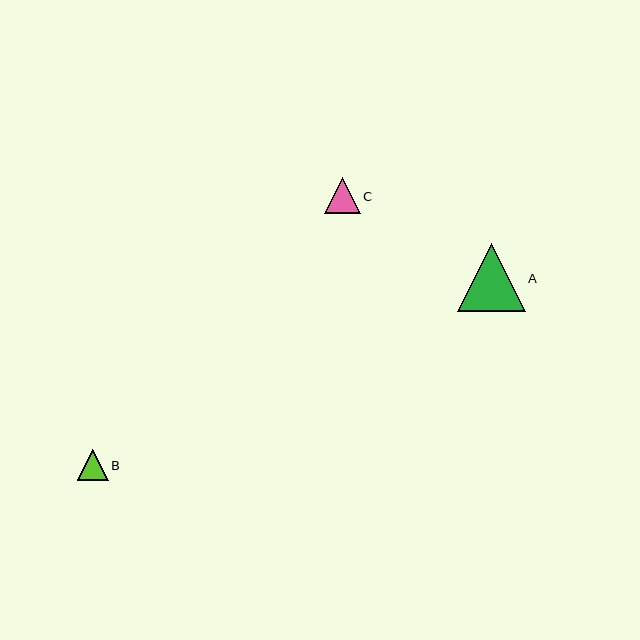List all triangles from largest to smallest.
From largest to smallest: A, C, B.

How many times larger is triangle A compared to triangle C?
Triangle A is approximately 1.9 times the size of triangle C.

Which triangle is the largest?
Triangle A is the largest with a size of approximately 68 pixels.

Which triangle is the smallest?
Triangle B is the smallest with a size of approximately 31 pixels.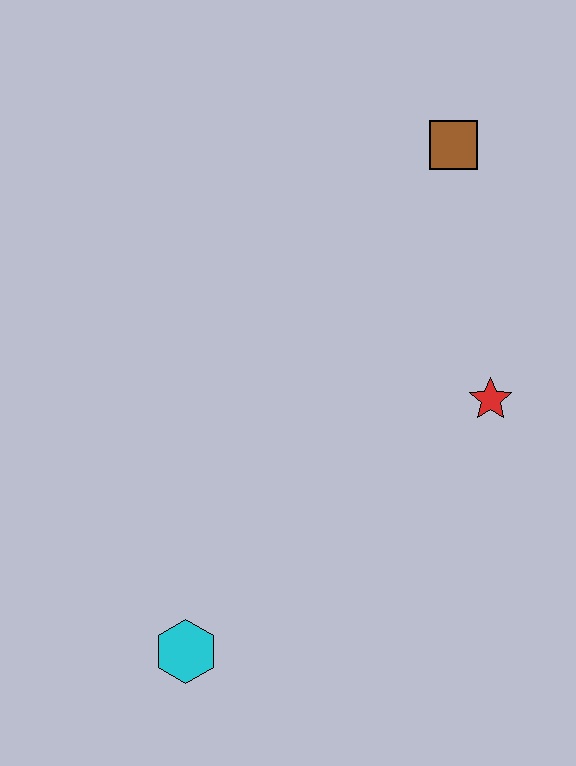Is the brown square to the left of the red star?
Yes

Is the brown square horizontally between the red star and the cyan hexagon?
Yes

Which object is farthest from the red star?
The cyan hexagon is farthest from the red star.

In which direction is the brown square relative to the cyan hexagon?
The brown square is above the cyan hexagon.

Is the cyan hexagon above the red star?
No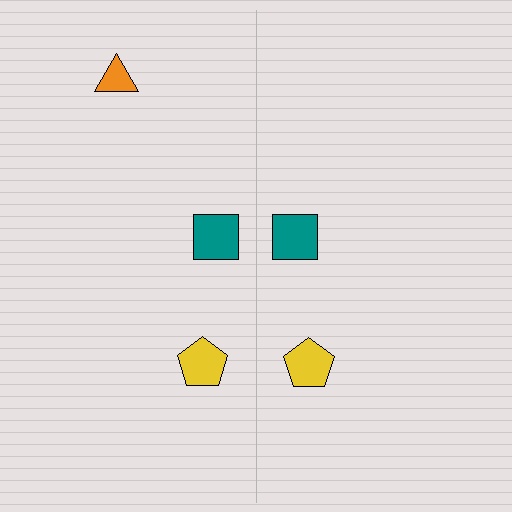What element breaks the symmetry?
A orange triangle is missing from the right side.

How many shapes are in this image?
There are 5 shapes in this image.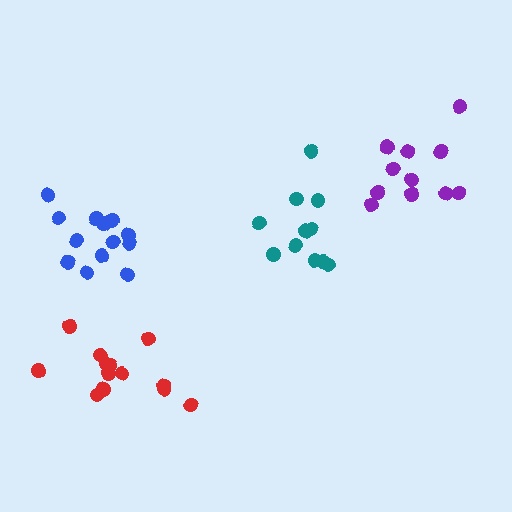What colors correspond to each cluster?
The clusters are colored: blue, teal, red, purple.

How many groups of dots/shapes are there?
There are 4 groups.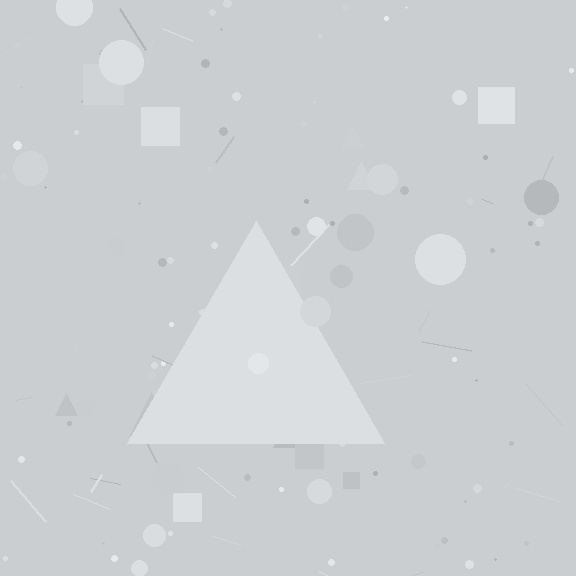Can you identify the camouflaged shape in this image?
The camouflaged shape is a triangle.